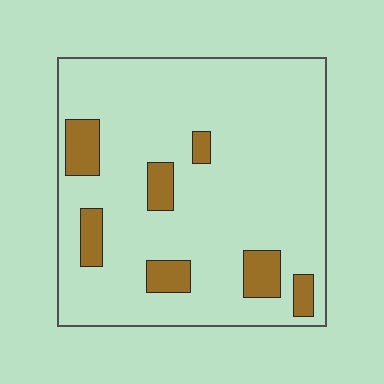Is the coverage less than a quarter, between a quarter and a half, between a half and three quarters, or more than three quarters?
Less than a quarter.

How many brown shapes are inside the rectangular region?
7.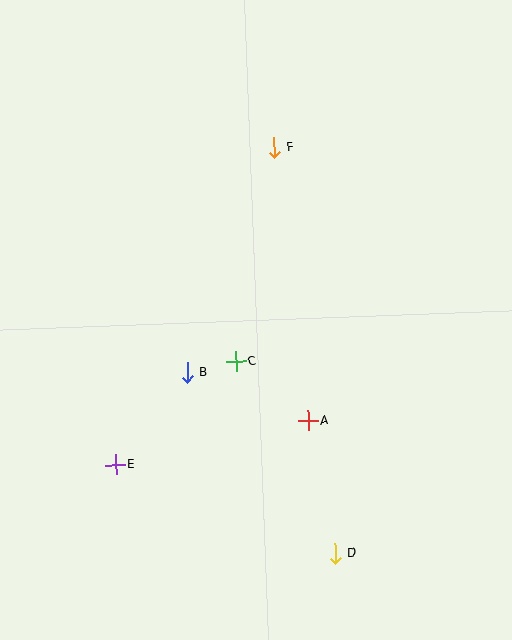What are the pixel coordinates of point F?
Point F is at (274, 147).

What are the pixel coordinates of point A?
Point A is at (308, 421).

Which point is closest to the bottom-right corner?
Point D is closest to the bottom-right corner.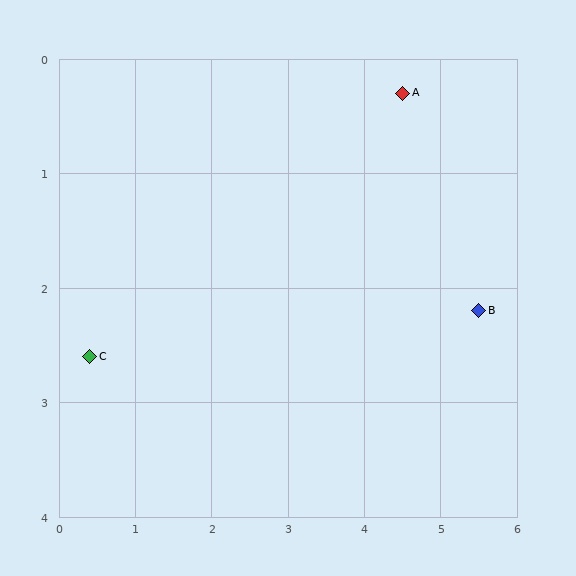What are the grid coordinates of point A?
Point A is at approximately (4.5, 0.3).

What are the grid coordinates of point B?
Point B is at approximately (5.5, 2.2).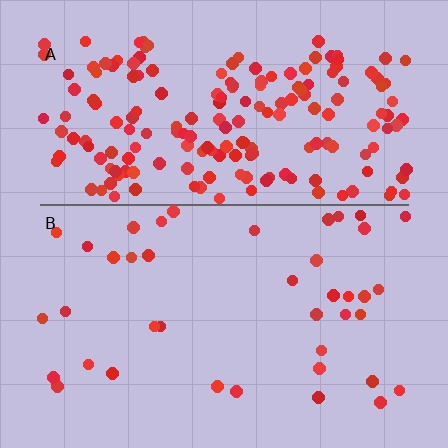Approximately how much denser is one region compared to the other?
Approximately 4.7× — region A over region B.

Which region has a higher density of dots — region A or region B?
A (the top).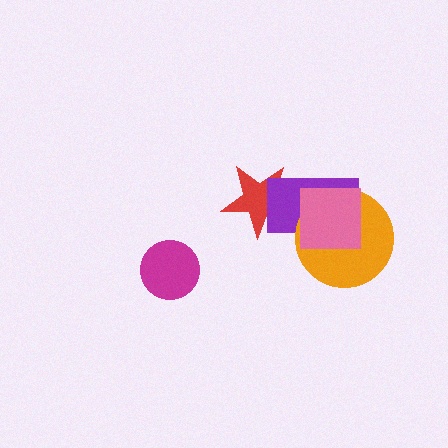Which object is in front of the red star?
The purple rectangle is in front of the red star.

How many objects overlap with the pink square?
2 objects overlap with the pink square.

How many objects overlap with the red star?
1 object overlaps with the red star.